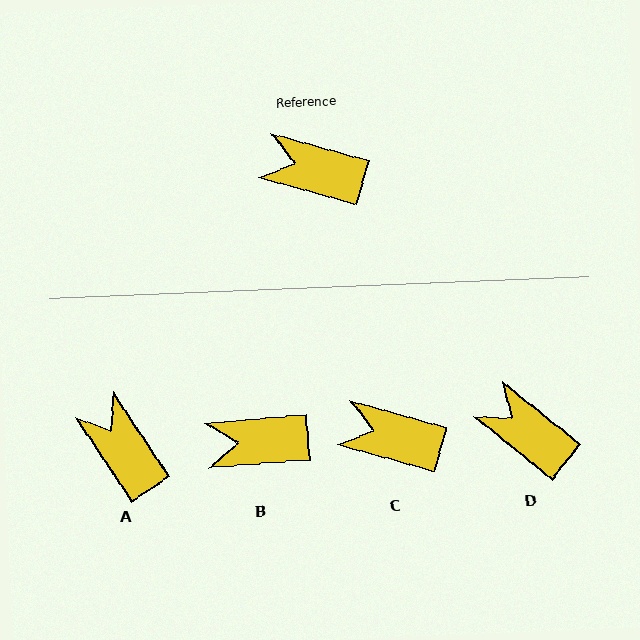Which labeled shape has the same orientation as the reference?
C.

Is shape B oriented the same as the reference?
No, it is off by about 20 degrees.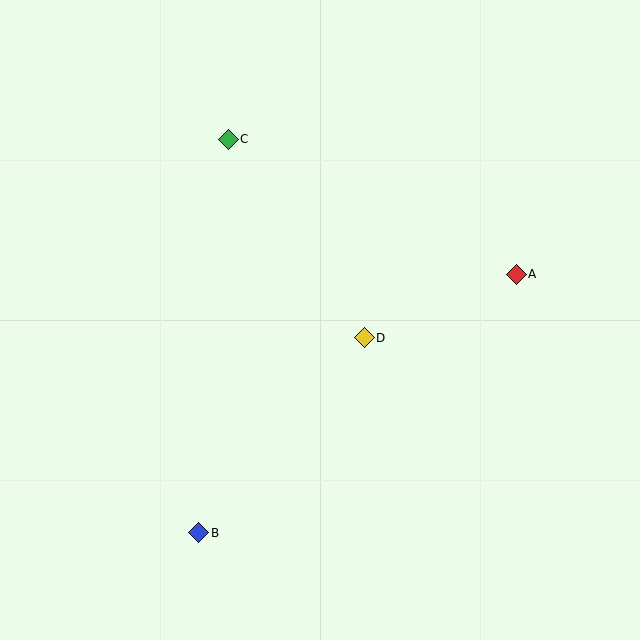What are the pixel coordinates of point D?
Point D is at (364, 338).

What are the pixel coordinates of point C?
Point C is at (228, 139).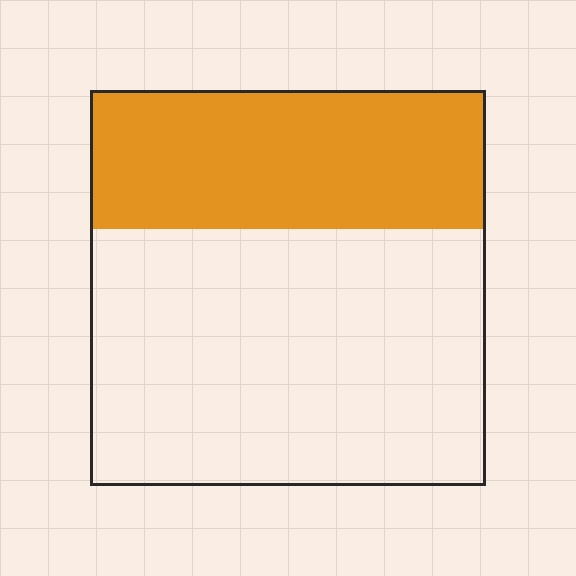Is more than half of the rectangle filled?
No.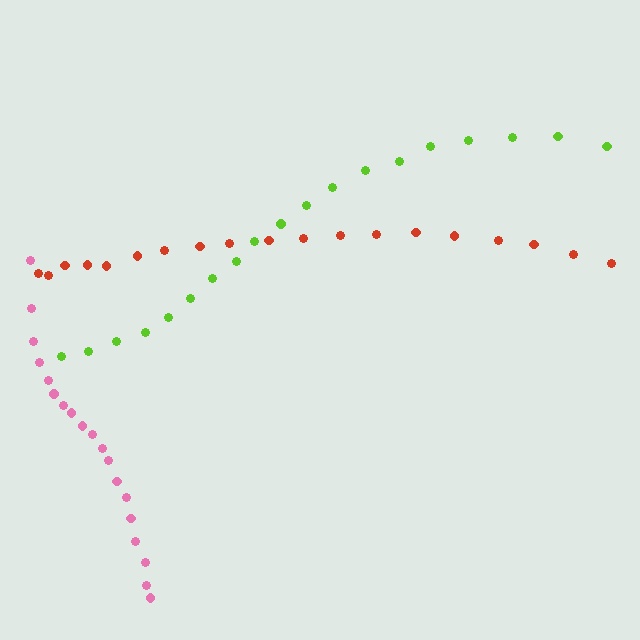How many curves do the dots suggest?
There are 3 distinct paths.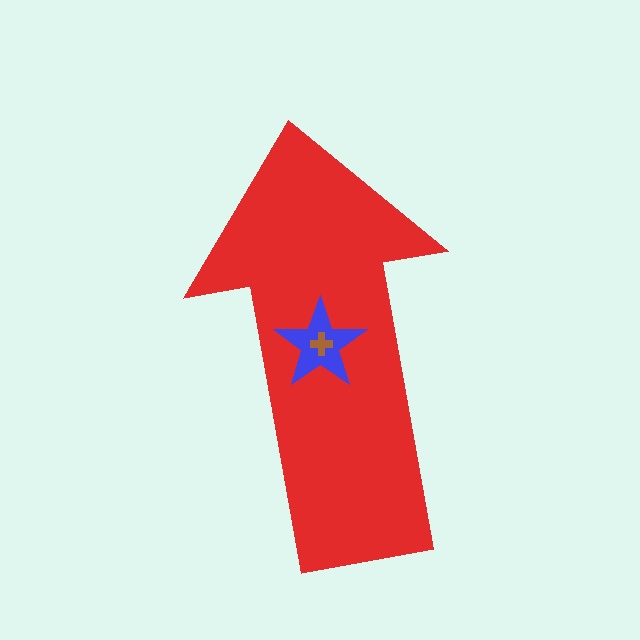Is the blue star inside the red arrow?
Yes.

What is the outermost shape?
The red arrow.